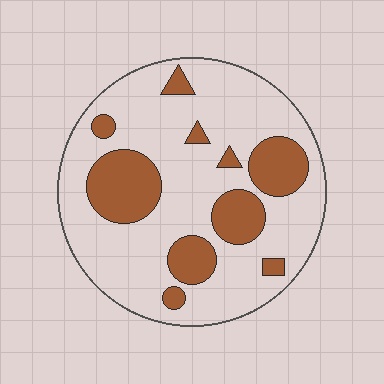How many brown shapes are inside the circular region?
10.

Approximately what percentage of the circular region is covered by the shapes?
Approximately 25%.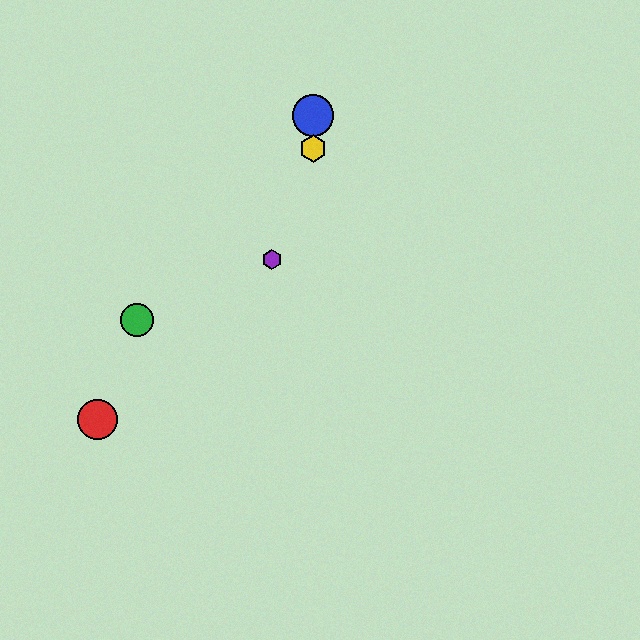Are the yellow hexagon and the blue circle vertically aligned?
Yes, both are at x≈313.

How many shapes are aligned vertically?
2 shapes (the blue circle, the yellow hexagon) are aligned vertically.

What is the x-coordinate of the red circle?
The red circle is at x≈97.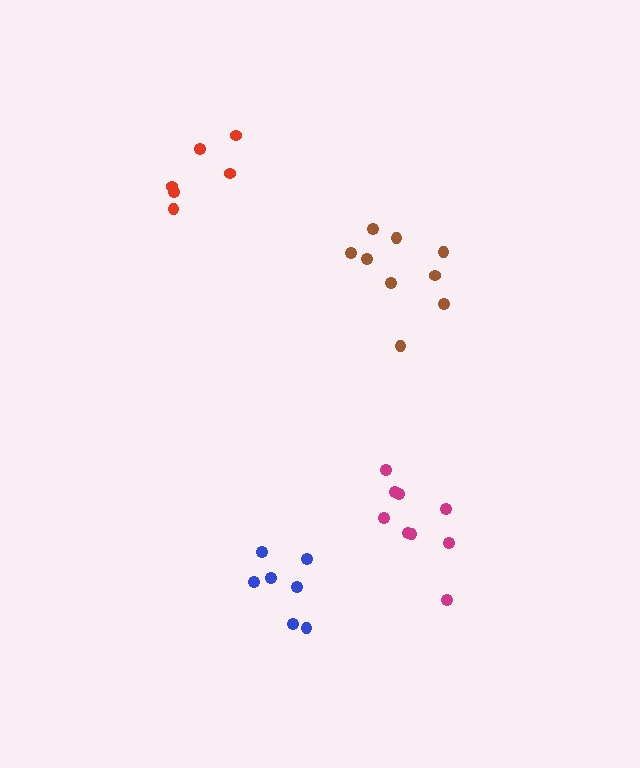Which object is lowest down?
The blue cluster is bottommost.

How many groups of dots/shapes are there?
There are 4 groups.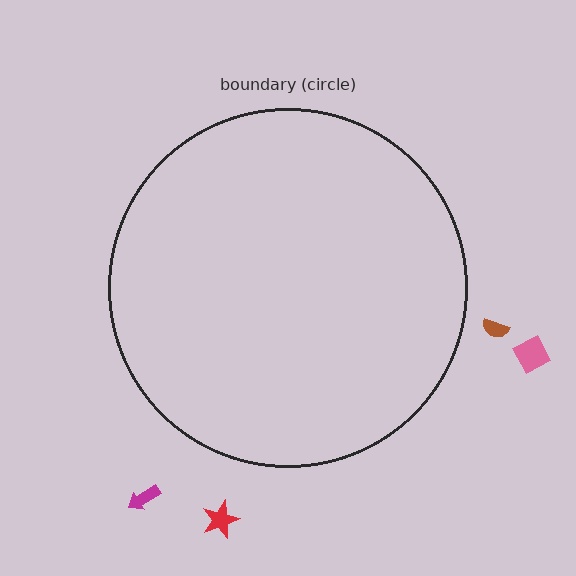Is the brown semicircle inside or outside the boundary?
Outside.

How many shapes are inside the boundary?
0 inside, 4 outside.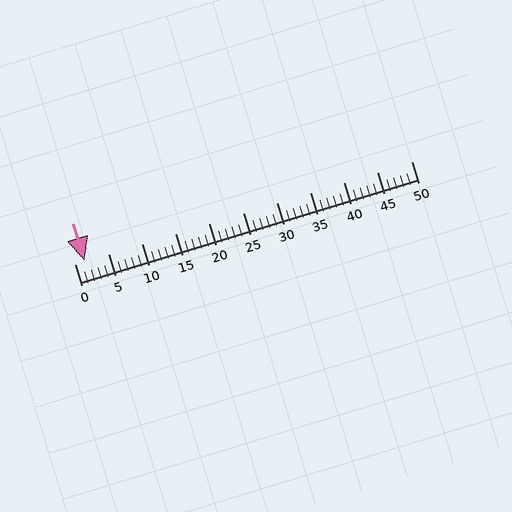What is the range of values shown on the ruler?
The ruler shows values from 0 to 50.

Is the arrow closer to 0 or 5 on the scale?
The arrow is closer to 0.